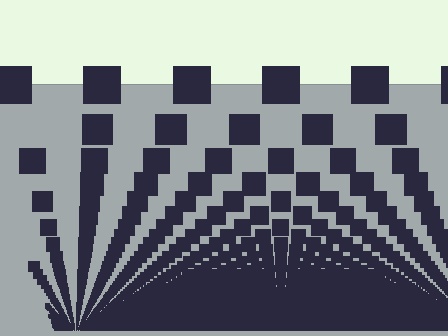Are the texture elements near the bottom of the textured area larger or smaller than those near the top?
Smaller. The gradient is inverted — elements near the bottom are smaller and denser.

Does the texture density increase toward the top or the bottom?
Density increases toward the bottom.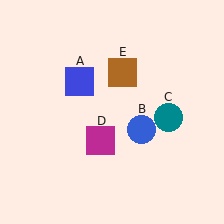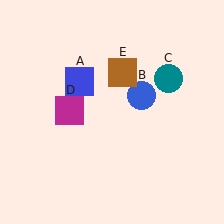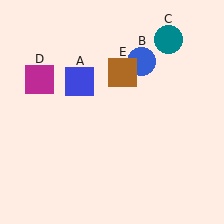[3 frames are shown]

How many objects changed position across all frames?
3 objects changed position: blue circle (object B), teal circle (object C), magenta square (object D).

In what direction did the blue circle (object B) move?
The blue circle (object B) moved up.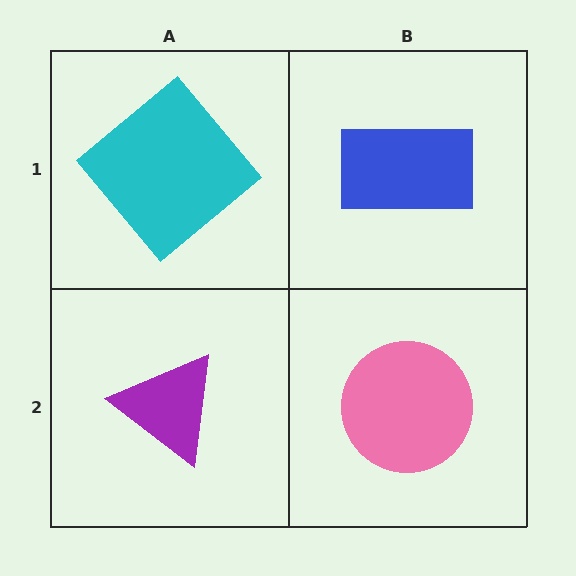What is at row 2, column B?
A pink circle.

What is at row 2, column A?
A purple triangle.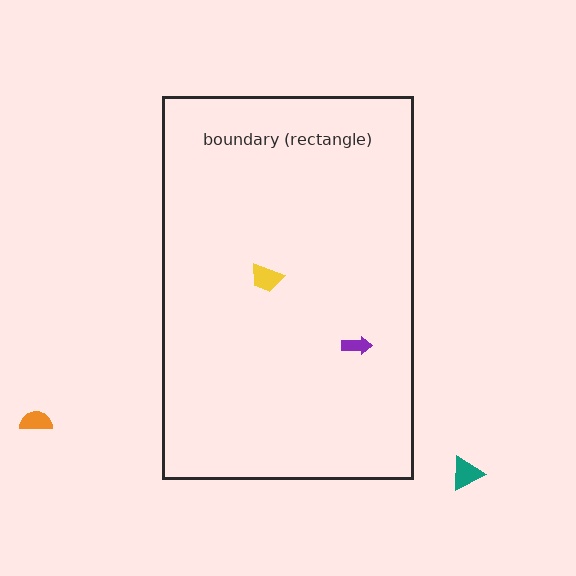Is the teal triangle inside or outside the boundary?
Outside.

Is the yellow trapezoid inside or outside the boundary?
Inside.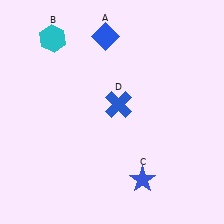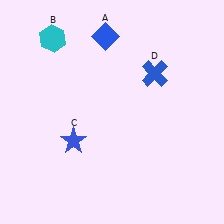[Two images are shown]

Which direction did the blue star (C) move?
The blue star (C) moved left.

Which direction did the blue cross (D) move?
The blue cross (D) moved right.